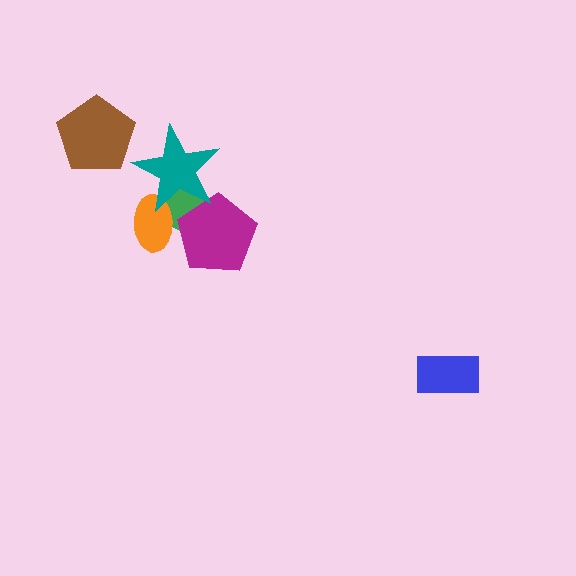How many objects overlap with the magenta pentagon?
2 objects overlap with the magenta pentagon.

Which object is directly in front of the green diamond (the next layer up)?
The orange ellipse is directly in front of the green diamond.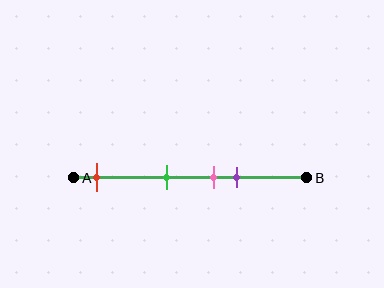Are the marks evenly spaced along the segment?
No, the marks are not evenly spaced.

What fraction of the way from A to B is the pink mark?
The pink mark is approximately 60% (0.6) of the way from A to B.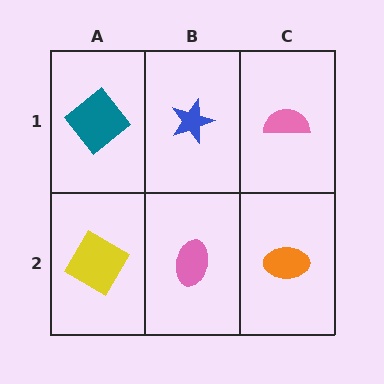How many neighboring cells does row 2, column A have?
2.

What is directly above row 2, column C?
A pink semicircle.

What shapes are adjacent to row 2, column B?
A blue star (row 1, column B), a yellow diamond (row 2, column A), an orange ellipse (row 2, column C).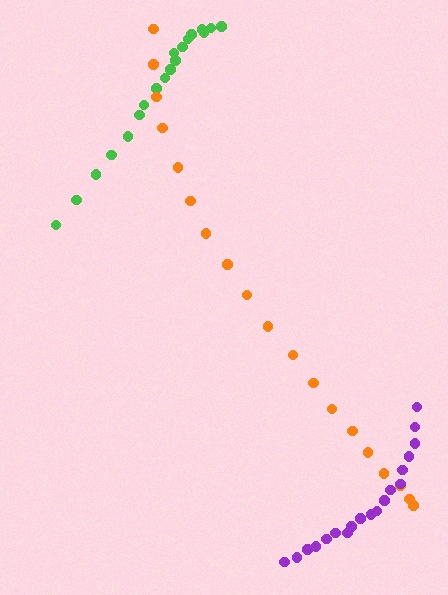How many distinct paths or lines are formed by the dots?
There are 3 distinct paths.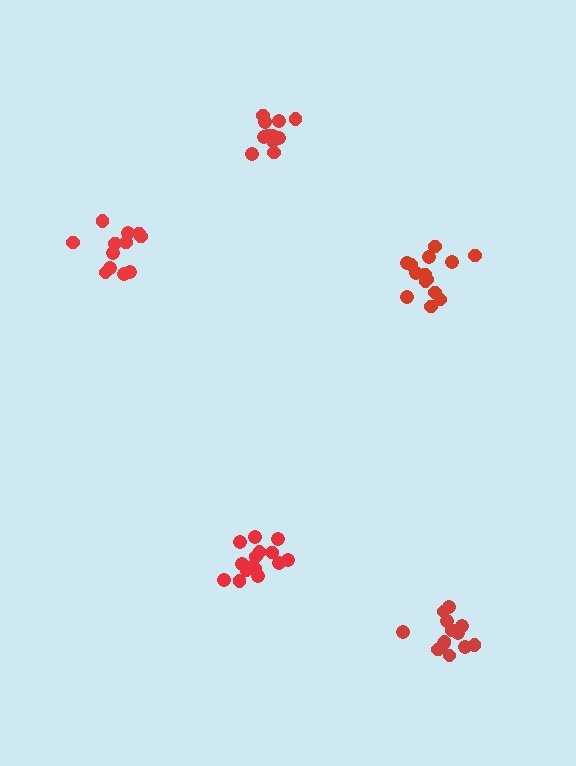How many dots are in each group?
Group 1: 11 dots, Group 2: 12 dots, Group 3: 14 dots, Group 4: 15 dots, Group 5: 14 dots (66 total).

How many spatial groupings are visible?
There are 5 spatial groupings.